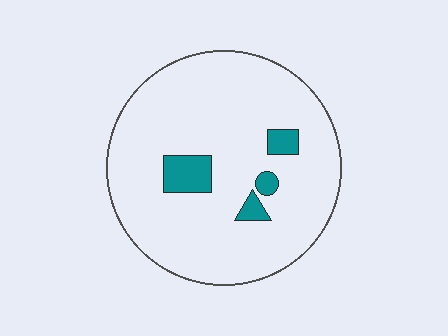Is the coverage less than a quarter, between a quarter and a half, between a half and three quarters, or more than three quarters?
Less than a quarter.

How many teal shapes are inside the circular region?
4.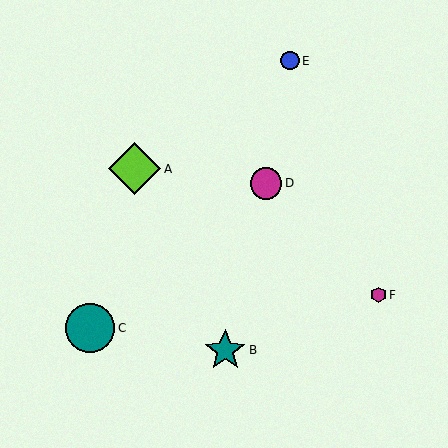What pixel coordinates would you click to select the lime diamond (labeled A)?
Click at (135, 169) to select the lime diamond A.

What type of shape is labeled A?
Shape A is a lime diamond.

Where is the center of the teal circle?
The center of the teal circle is at (90, 328).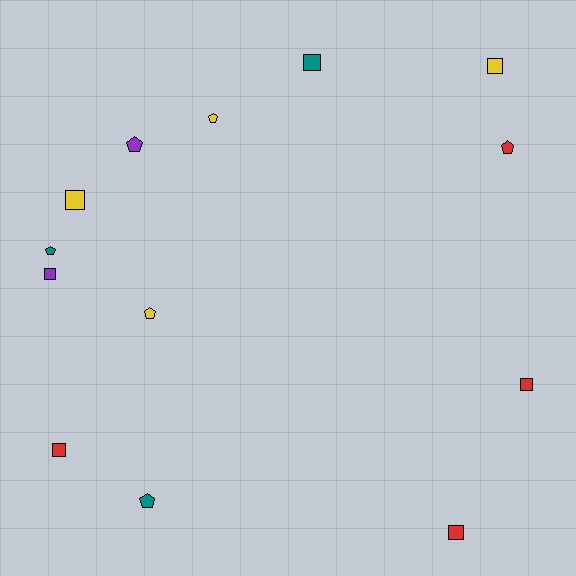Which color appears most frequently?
Red, with 4 objects.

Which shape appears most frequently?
Square, with 7 objects.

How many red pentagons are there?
There is 1 red pentagon.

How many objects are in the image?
There are 13 objects.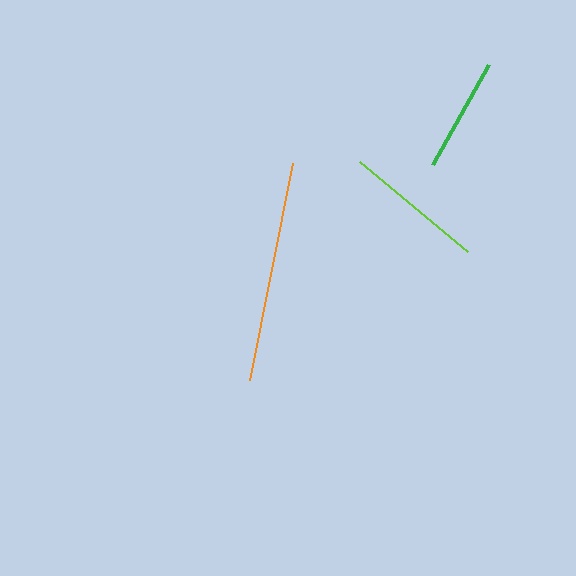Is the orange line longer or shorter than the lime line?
The orange line is longer than the lime line.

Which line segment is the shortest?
The green line is the shortest at approximately 115 pixels.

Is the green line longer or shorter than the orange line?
The orange line is longer than the green line.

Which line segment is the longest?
The orange line is the longest at approximately 222 pixels.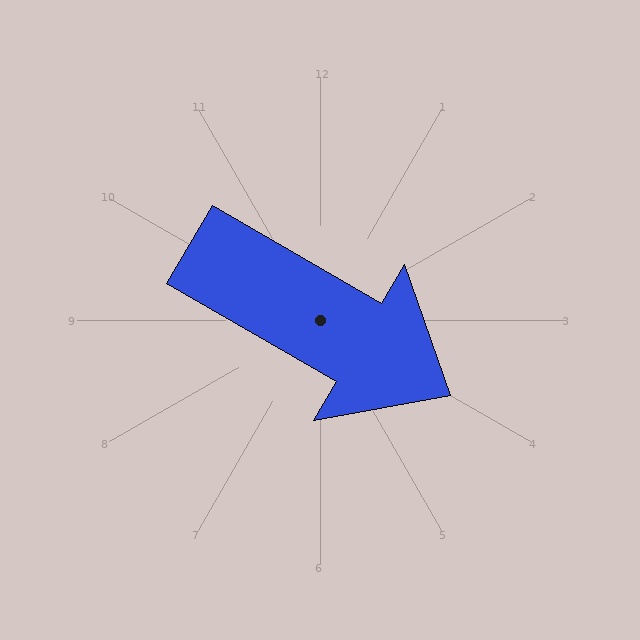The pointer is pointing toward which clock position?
Roughly 4 o'clock.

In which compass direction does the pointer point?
Southeast.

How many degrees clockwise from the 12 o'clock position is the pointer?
Approximately 120 degrees.